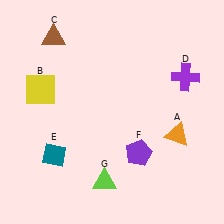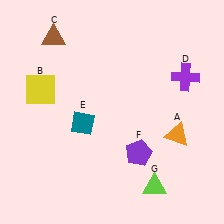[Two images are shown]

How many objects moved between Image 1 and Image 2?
2 objects moved between the two images.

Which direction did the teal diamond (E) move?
The teal diamond (E) moved up.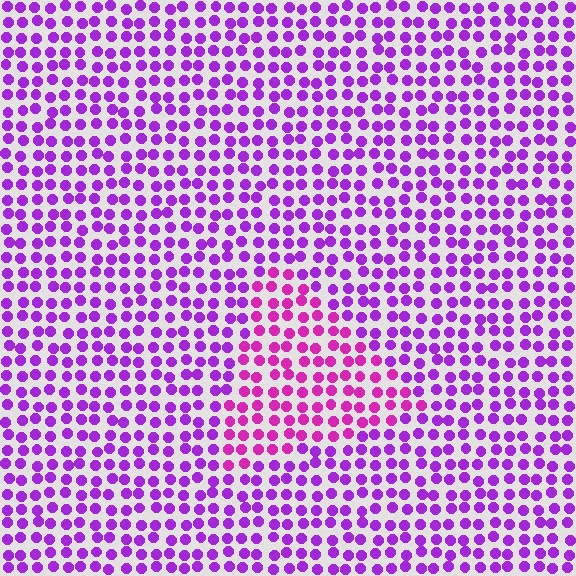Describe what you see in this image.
The image is filled with small purple elements in a uniform arrangement. A triangle-shaped region is visible where the elements are tinted to a slightly different hue, forming a subtle color boundary.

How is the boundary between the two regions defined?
The boundary is defined purely by a slight shift in hue (about 30 degrees). Spacing, size, and orientation are identical on both sides.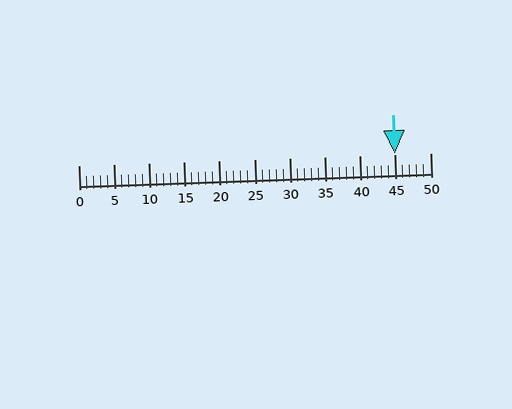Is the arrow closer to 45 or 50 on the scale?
The arrow is closer to 45.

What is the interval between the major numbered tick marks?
The major tick marks are spaced 5 units apart.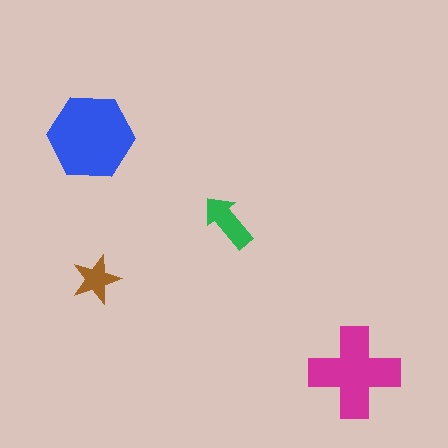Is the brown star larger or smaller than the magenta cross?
Smaller.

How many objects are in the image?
There are 4 objects in the image.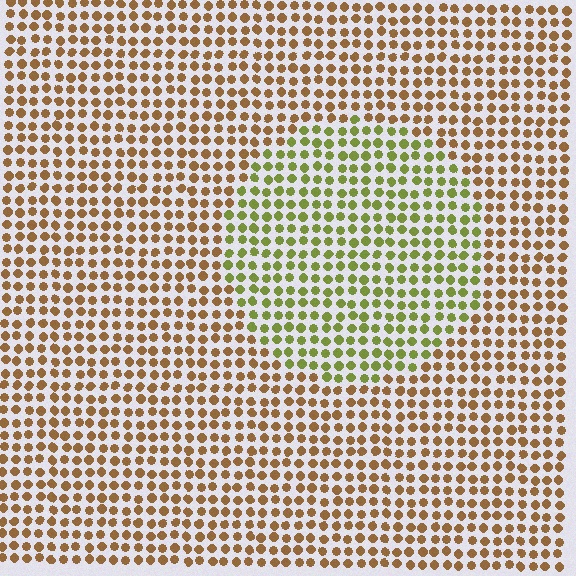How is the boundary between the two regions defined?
The boundary is defined purely by a slight shift in hue (about 48 degrees). Spacing, size, and orientation are identical on both sides.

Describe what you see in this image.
The image is filled with small brown elements in a uniform arrangement. A circle-shaped region is visible where the elements are tinted to a slightly different hue, forming a subtle color boundary.